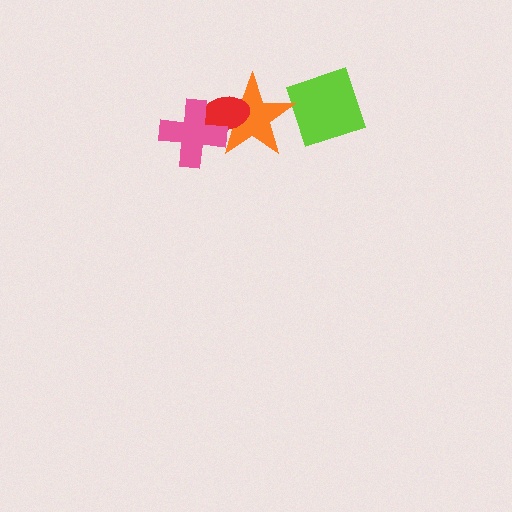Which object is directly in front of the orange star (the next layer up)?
The red ellipse is directly in front of the orange star.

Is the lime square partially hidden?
No, no other shape covers it.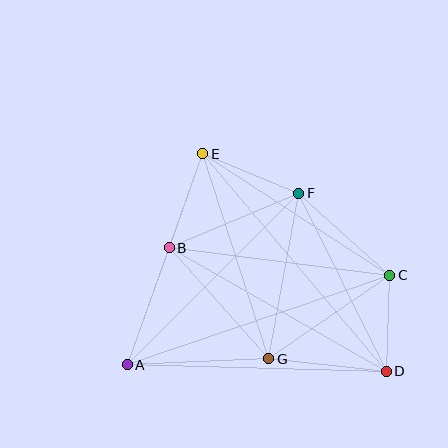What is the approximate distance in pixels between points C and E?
The distance between C and E is approximately 223 pixels.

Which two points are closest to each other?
Points C and D are closest to each other.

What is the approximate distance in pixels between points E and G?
The distance between E and G is approximately 215 pixels.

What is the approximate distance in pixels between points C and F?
The distance between C and F is approximately 123 pixels.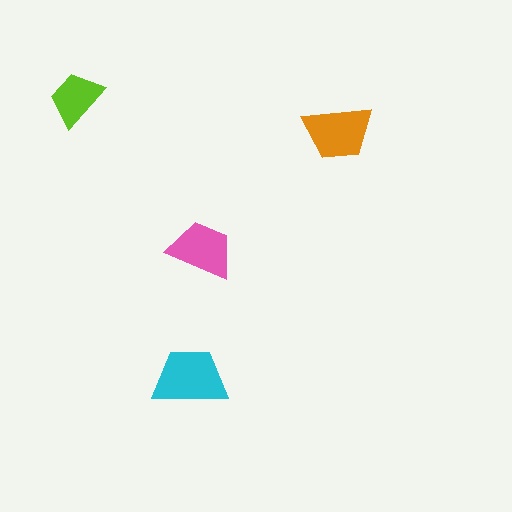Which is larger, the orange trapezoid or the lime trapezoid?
The orange one.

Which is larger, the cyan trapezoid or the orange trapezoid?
The cyan one.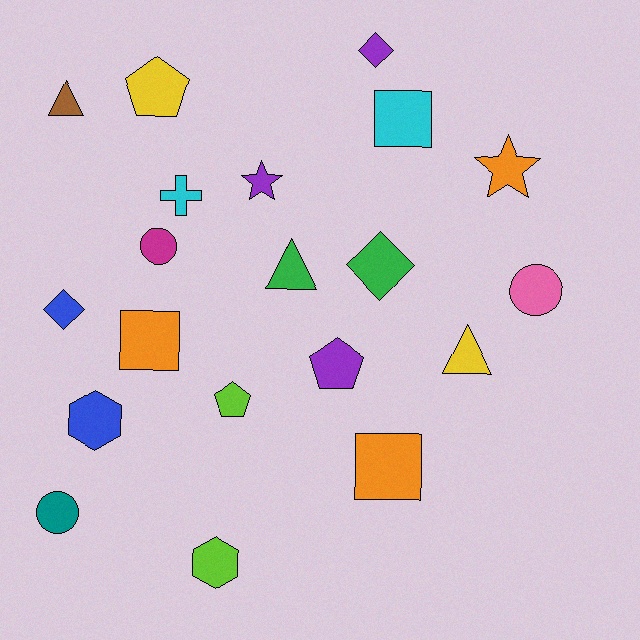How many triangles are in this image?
There are 3 triangles.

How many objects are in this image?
There are 20 objects.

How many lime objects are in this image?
There are 2 lime objects.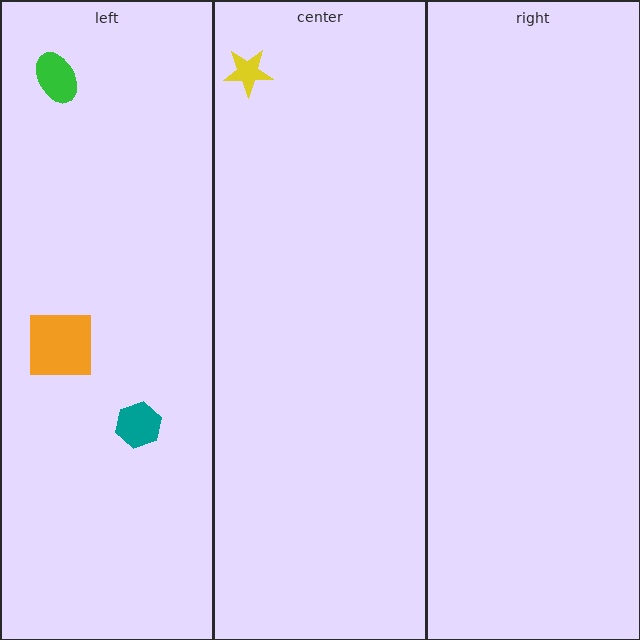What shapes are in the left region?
The orange square, the green ellipse, the teal hexagon.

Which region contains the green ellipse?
The left region.